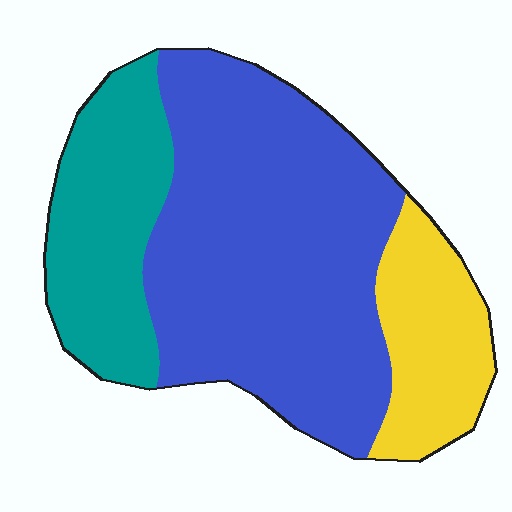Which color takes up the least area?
Yellow, at roughly 20%.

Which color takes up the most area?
Blue, at roughly 60%.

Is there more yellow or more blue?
Blue.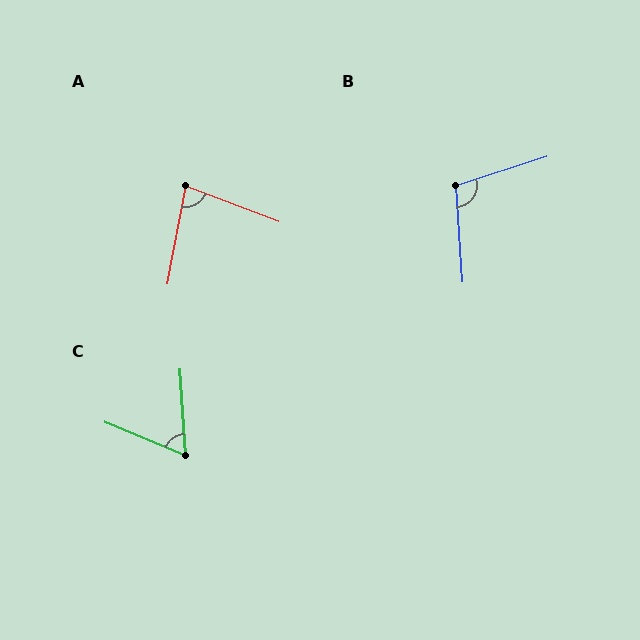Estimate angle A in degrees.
Approximately 80 degrees.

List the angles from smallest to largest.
C (64°), A (80°), B (104°).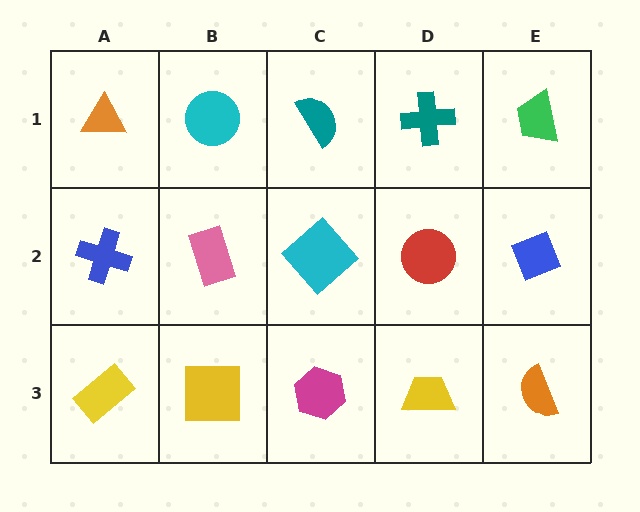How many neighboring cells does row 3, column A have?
2.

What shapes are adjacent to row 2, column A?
An orange triangle (row 1, column A), a yellow rectangle (row 3, column A), a pink rectangle (row 2, column B).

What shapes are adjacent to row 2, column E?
A green trapezoid (row 1, column E), an orange semicircle (row 3, column E), a red circle (row 2, column D).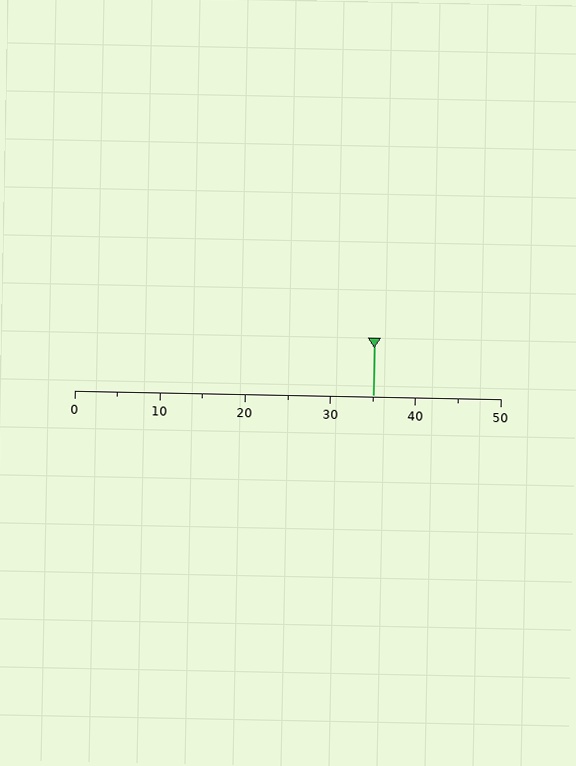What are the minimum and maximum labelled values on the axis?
The axis runs from 0 to 50.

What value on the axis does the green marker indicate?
The marker indicates approximately 35.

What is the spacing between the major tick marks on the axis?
The major ticks are spaced 10 apart.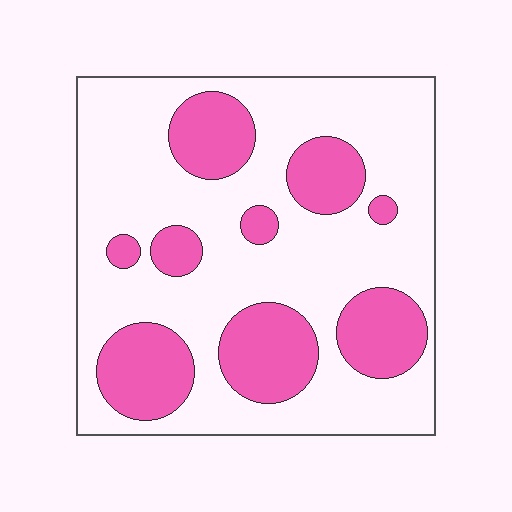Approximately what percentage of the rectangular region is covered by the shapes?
Approximately 30%.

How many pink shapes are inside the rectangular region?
9.